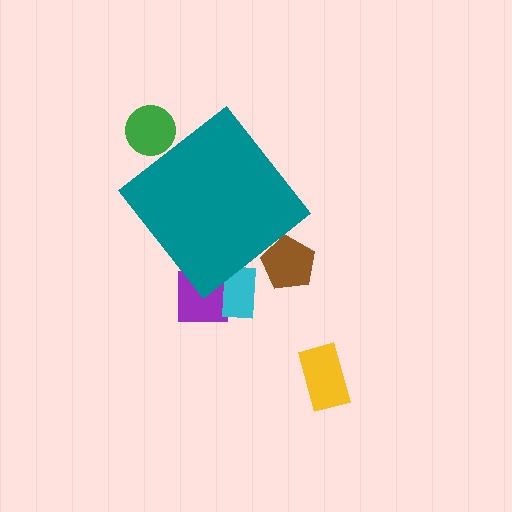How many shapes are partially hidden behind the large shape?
4 shapes are partially hidden.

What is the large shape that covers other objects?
A teal diamond.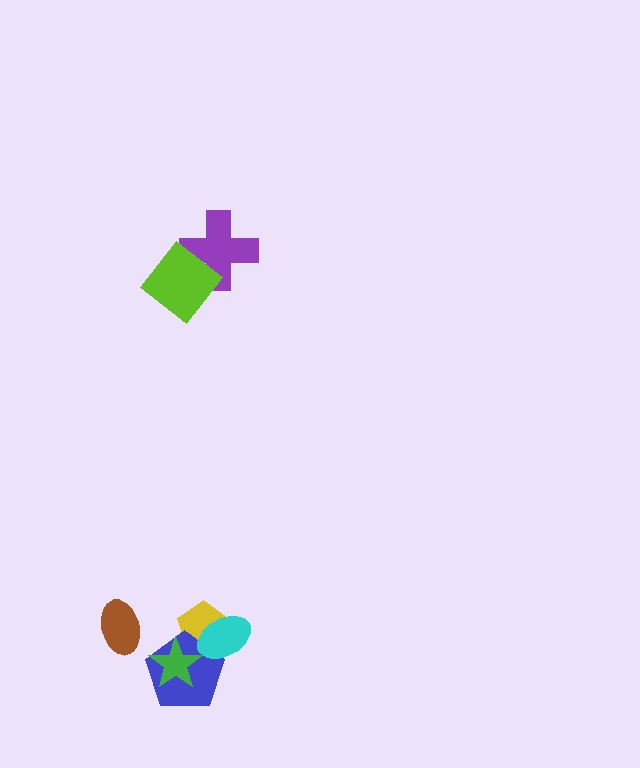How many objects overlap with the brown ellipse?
0 objects overlap with the brown ellipse.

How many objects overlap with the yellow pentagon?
3 objects overlap with the yellow pentagon.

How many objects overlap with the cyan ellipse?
2 objects overlap with the cyan ellipse.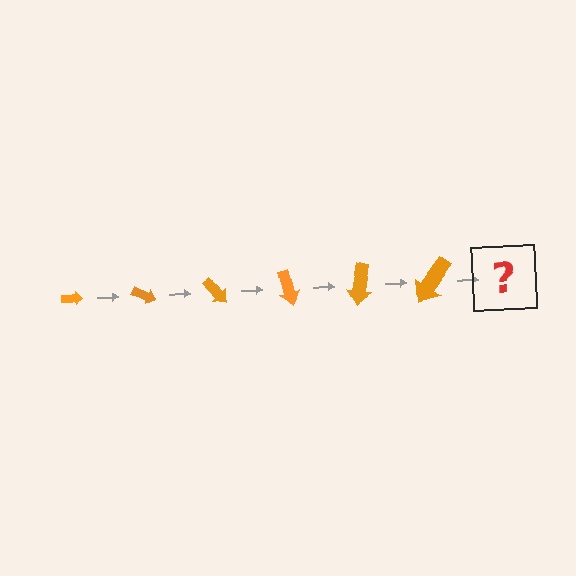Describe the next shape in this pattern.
It should be an arrow, larger than the previous one and rotated 150 degrees from the start.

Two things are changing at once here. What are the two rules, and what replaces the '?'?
The two rules are that the arrow grows larger each step and it rotates 25 degrees each step. The '?' should be an arrow, larger than the previous one and rotated 150 degrees from the start.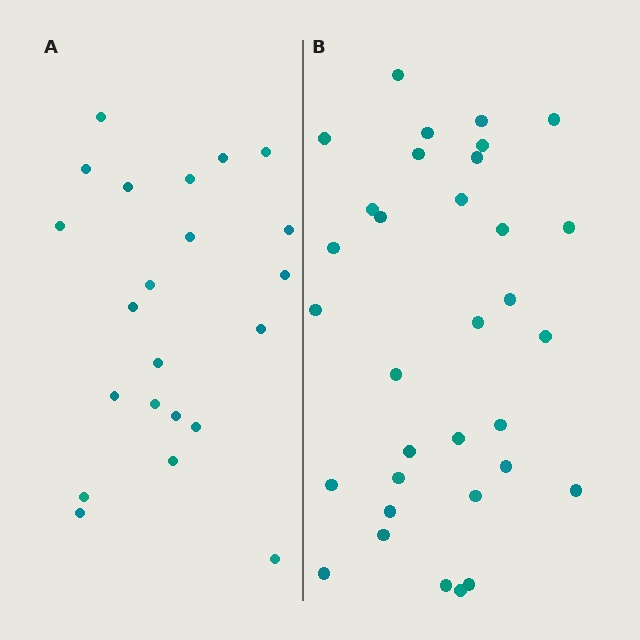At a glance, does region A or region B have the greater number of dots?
Region B (the right region) has more dots.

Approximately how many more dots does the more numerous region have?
Region B has roughly 12 or so more dots than region A.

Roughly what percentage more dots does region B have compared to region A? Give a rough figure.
About 50% more.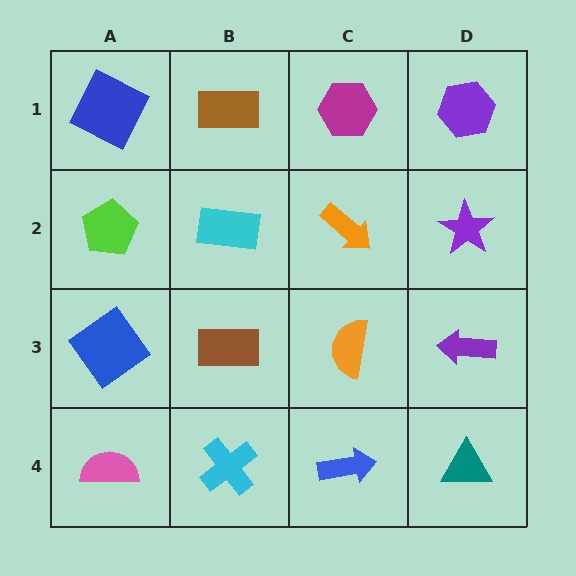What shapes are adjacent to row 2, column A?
A blue square (row 1, column A), a blue diamond (row 3, column A), a cyan rectangle (row 2, column B).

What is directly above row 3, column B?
A cyan rectangle.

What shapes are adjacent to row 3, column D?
A purple star (row 2, column D), a teal triangle (row 4, column D), an orange semicircle (row 3, column C).